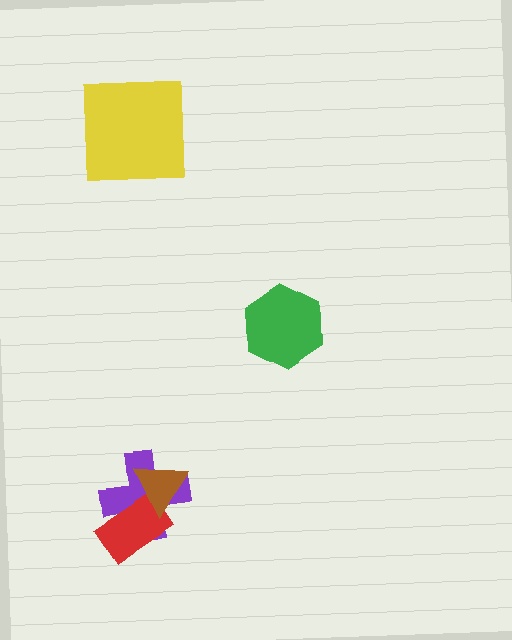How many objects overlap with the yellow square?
0 objects overlap with the yellow square.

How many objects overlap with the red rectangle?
2 objects overlap with the red rectangle.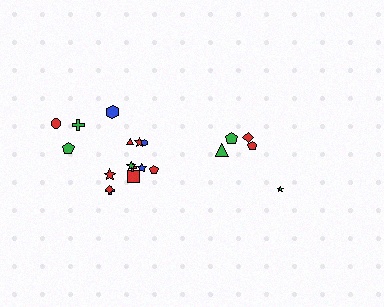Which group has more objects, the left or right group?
The left group.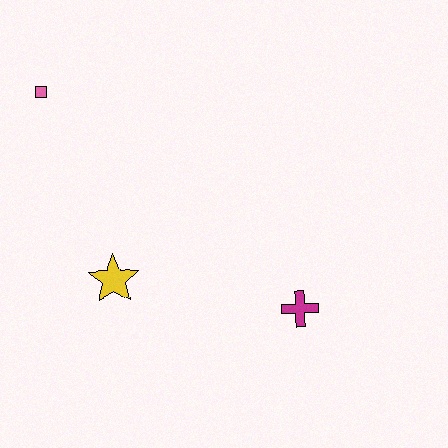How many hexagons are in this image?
There are no hexagons.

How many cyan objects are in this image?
There are no cyan objects.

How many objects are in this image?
There are 3 objects.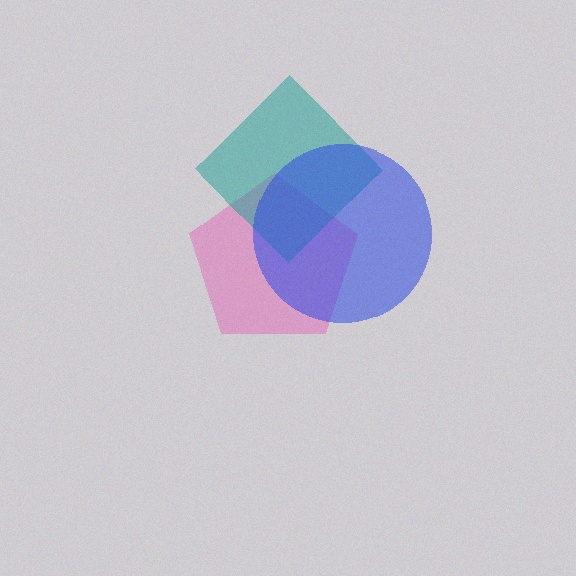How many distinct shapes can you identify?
There are 3 distinct shapes: a pink pentagon, a teal diamond, a blue circle.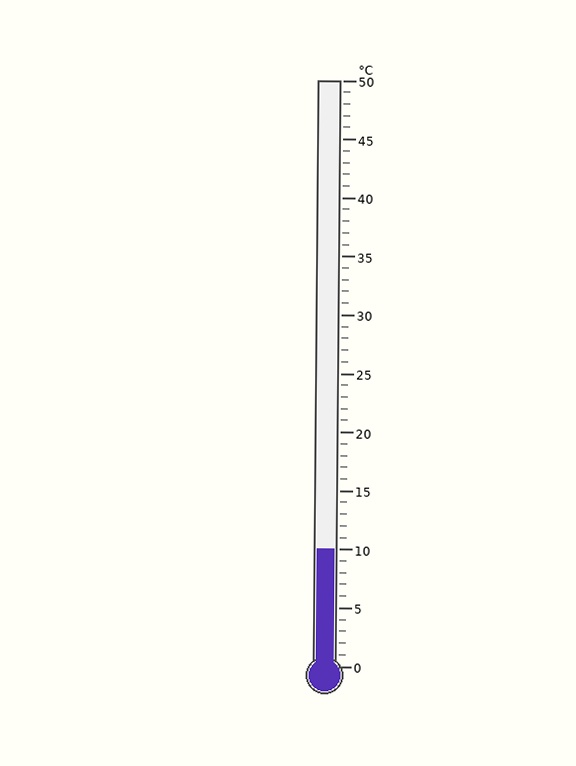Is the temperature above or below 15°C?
The temperature is below 15°C.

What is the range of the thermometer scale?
The thermometer scale ranges from 0°C to 50°C.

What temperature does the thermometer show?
The thermometer shows approximately 10°C.